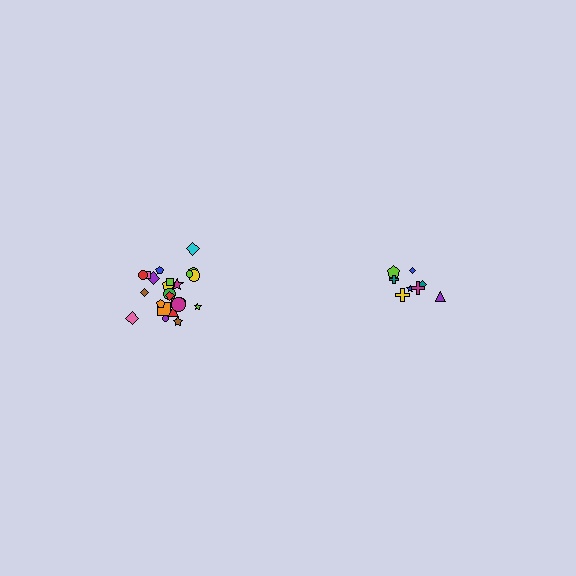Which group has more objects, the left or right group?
The left group.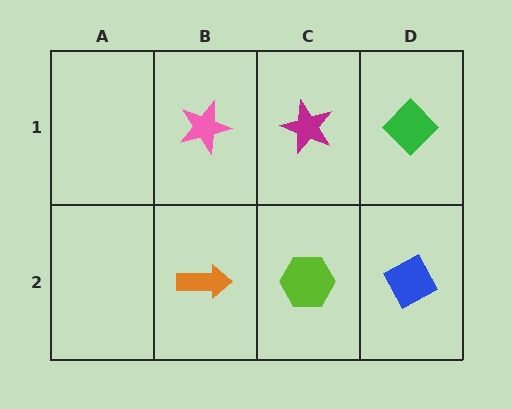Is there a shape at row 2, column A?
No, that cell is empty.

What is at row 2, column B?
An orange arrow.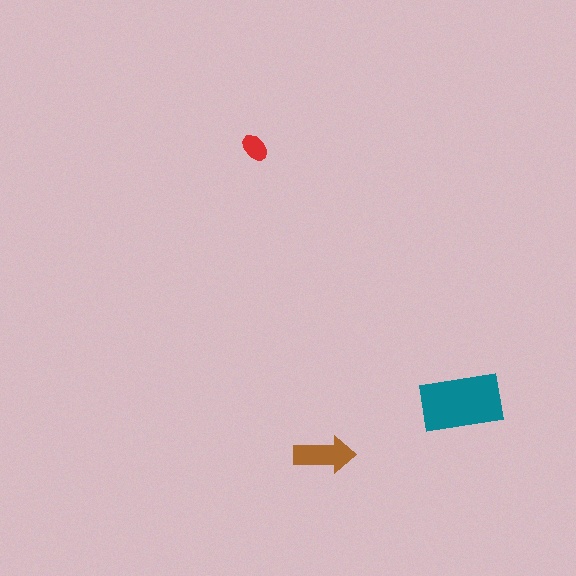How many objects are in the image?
There are 3 objects in the image.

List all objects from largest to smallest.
The teal rectangle, the brown arrow, the red ellipse.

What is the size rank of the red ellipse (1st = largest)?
3rd.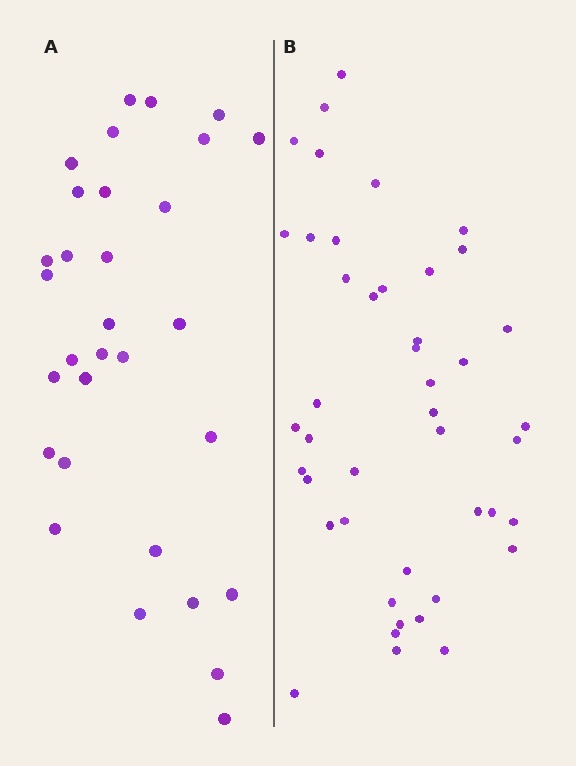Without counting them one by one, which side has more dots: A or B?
Region B (the right region) has more dots.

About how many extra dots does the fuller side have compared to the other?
Region B has approximately 15 more dots than region A.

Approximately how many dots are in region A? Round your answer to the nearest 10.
About 30 dots. (The exact count is 31, which rounds to 30.)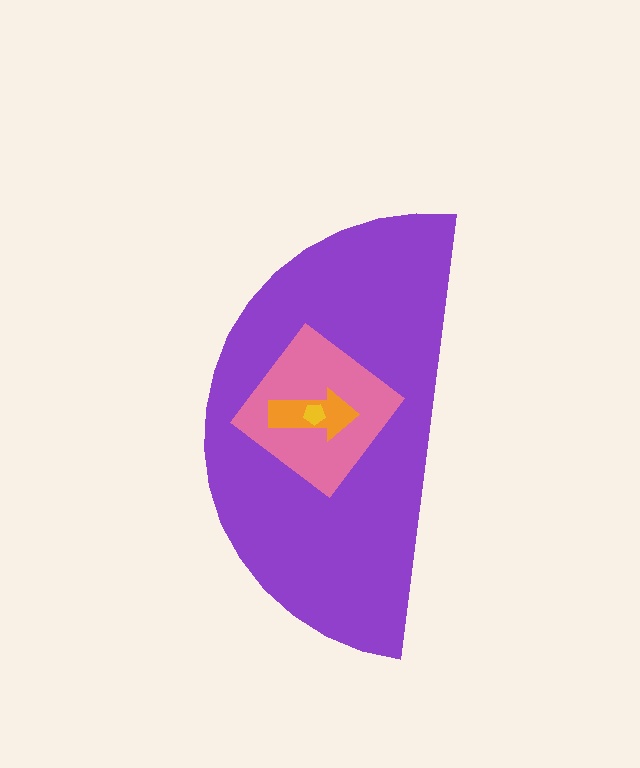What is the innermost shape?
The yellow pentagon.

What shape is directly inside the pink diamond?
The orange arrow.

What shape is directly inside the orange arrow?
The yellow pentagon.